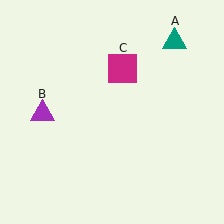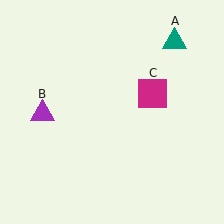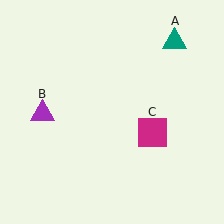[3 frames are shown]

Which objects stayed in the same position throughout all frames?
Teal triangle (object A) and purple triangle (object B) remained stationary.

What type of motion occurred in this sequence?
The magenta square (object C) rotated clockwise around the center of the scene.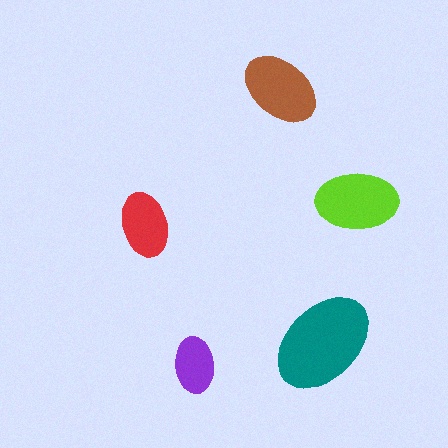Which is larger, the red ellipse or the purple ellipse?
The red one.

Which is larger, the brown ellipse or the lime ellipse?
The lime one.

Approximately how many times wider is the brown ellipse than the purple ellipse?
About 1.5 times wider.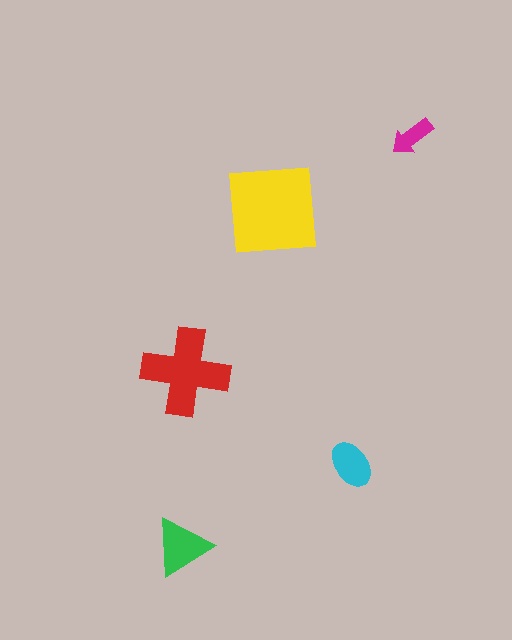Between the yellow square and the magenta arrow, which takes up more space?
The yellow square.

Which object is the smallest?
The magenta arrow.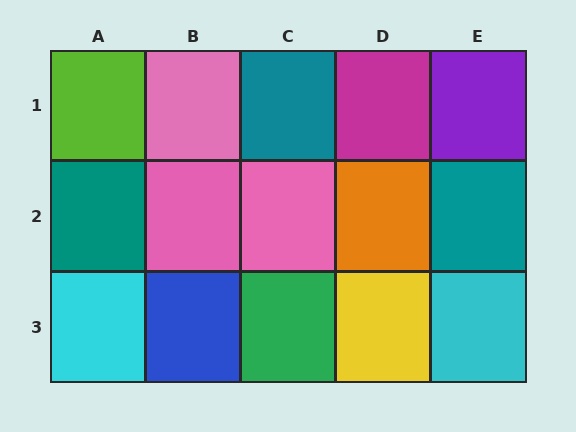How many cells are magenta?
1 cell is magenta.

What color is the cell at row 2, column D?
Orange.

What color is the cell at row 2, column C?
Pink.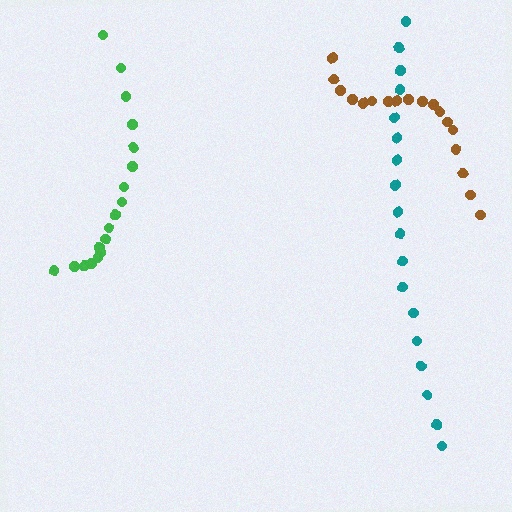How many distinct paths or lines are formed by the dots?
There are 3 distinct paths.